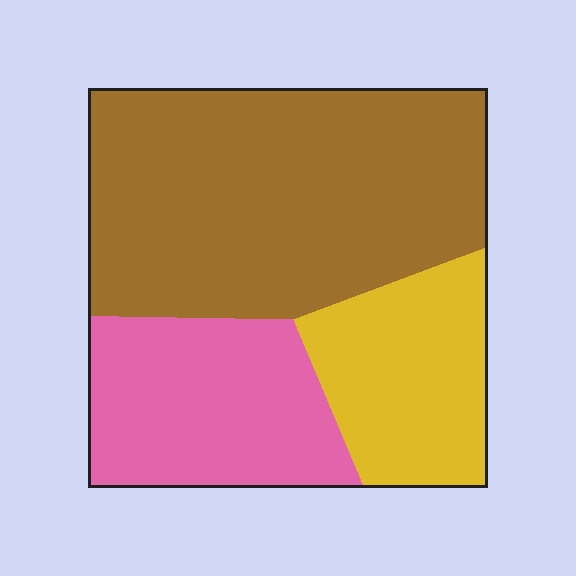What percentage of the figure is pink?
Pink covers around 25% of the figure.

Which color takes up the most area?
Brown, at roughly 55%.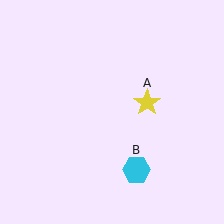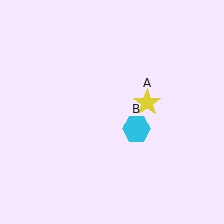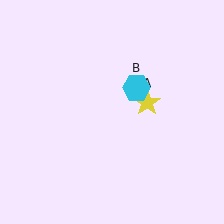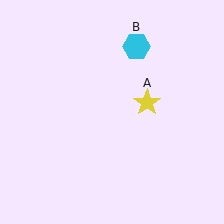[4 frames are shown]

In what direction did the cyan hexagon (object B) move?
The cyan hexagon (object B) moved up.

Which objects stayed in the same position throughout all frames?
Yellow star (object A) remained stationary.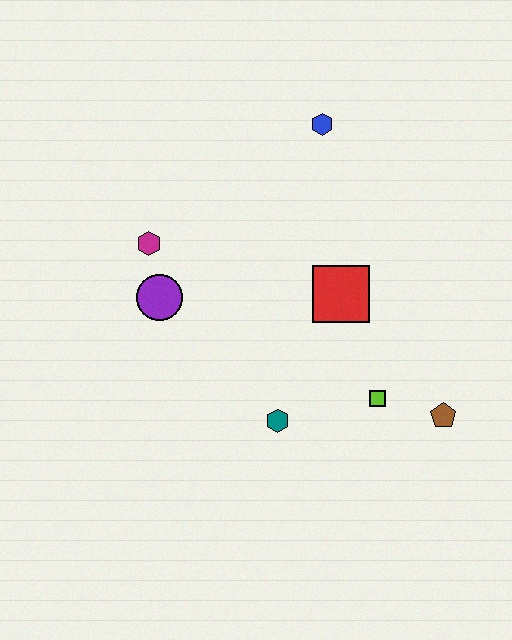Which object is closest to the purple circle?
The magenta hexagon is closest to the purple circle.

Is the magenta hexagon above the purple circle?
Yes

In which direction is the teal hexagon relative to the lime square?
The teal hexagon is to the left of the lime square.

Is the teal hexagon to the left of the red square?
Yes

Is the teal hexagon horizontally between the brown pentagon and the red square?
No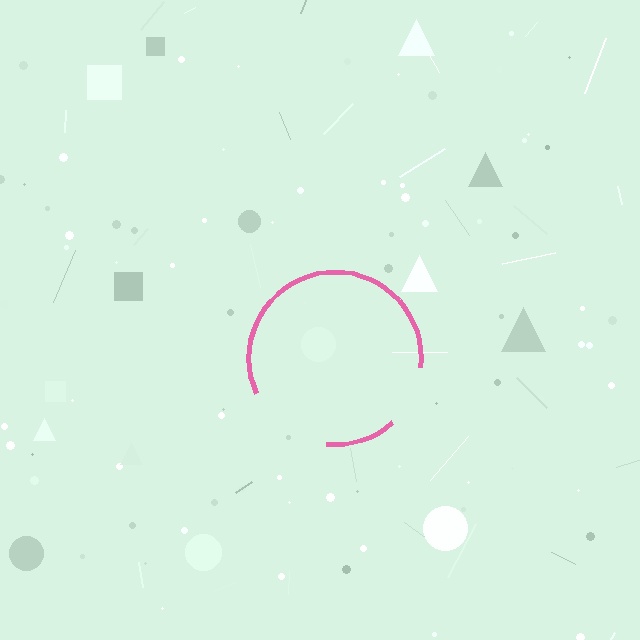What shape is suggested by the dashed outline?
The dashed outline suggests a circle.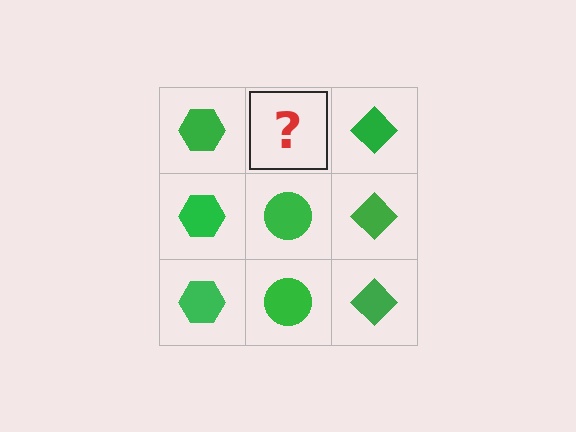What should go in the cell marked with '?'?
The missing cell should contain a green circle.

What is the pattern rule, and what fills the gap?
The rule is that each column has a consistent shape. The gap should be filled with a green circle.